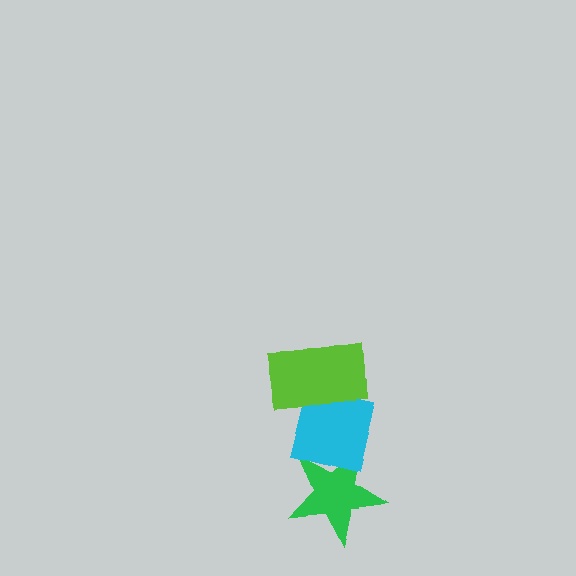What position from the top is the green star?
The green star is 3rd from the top.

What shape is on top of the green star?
The cyan square is on top of the green star.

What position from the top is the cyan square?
The cyan square is 2nd from the top.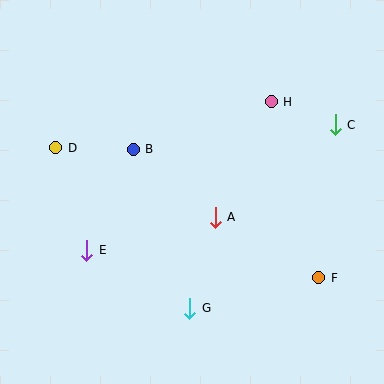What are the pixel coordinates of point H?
Point H is at (271, 102).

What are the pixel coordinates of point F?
Point F is at (319, 278).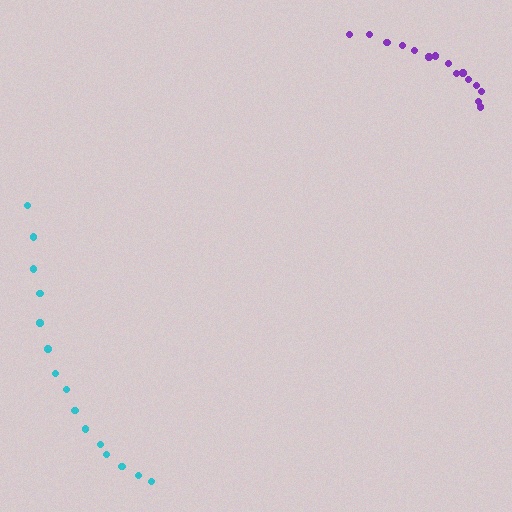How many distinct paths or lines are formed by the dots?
There are 2 distinct paths.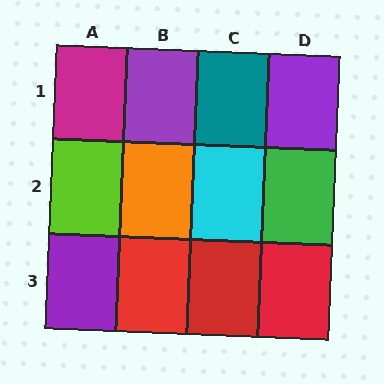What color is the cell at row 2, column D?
Green.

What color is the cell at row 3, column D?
Red.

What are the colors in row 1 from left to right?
Magenta, purple, teal, purple.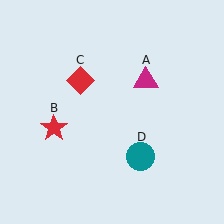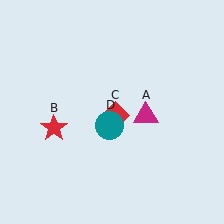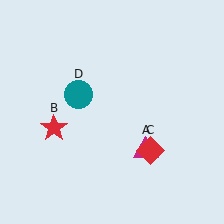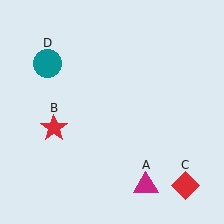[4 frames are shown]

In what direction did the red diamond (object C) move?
The red diamond (object C) moved down and to the right.